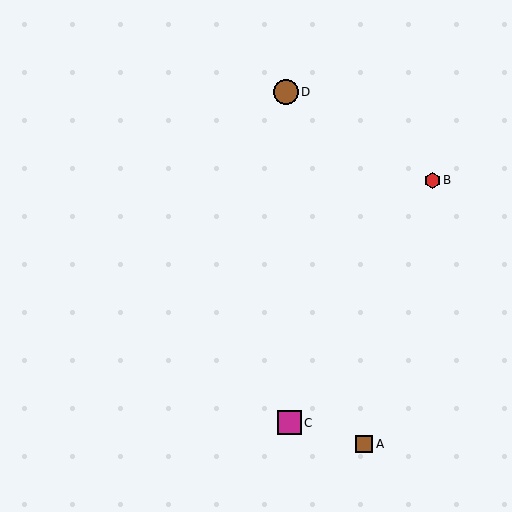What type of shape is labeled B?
Shape B is a red hexagon.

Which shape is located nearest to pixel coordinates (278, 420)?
The magenta square (labeled C) at (290, 423) is nearest to that location.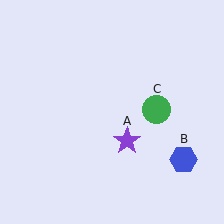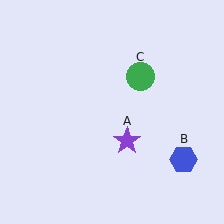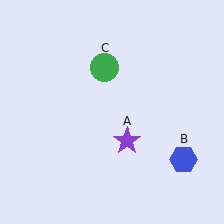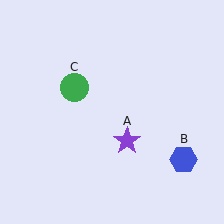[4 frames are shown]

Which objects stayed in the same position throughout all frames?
Purple star (object A) and blue hexagon (object B) remained stationary.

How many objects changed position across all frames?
1 object changed position: green circle (object C).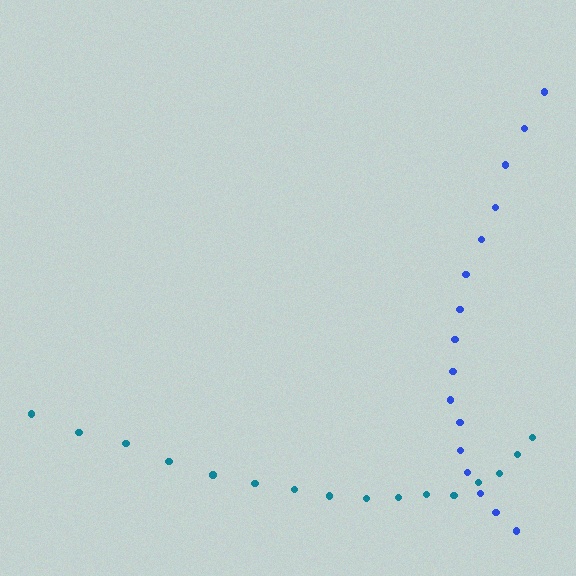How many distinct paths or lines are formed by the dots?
There are 2 distinct paths.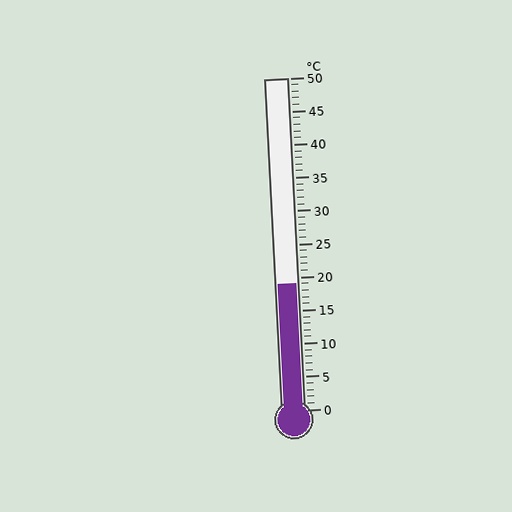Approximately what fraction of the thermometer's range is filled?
The thermometer is filled to approximately 40% of its range.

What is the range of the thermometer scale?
The thermometer scale ranges from 0°C to 50°C.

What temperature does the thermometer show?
The thermometer shows approximately 19°C.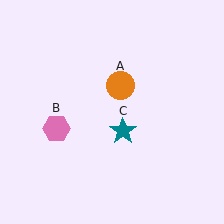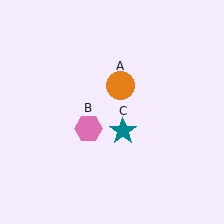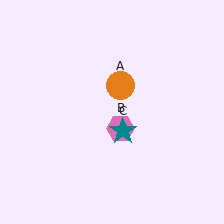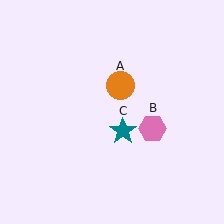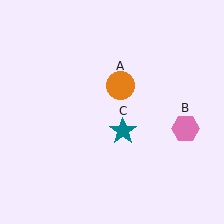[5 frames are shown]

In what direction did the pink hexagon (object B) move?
The pink hexagon (object B) moved right.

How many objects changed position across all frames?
1 object changed position: pink hexagon (object B).